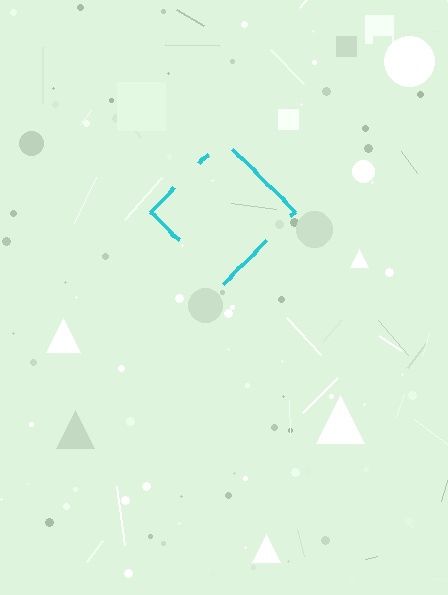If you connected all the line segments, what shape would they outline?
They would outline a diamond.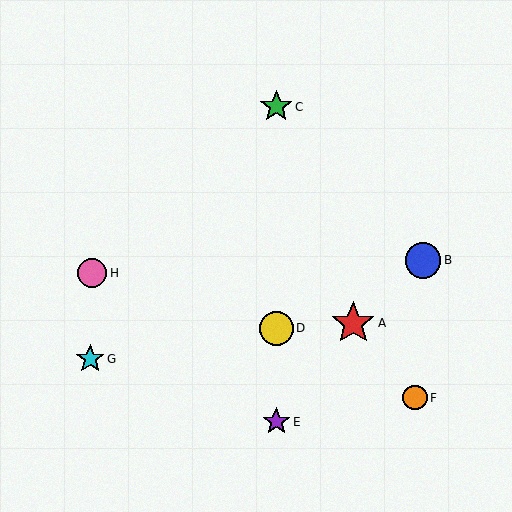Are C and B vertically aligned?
No, C is at x≈276 and B is at x≈423.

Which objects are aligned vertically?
Objects C, D, E are aligned vertically.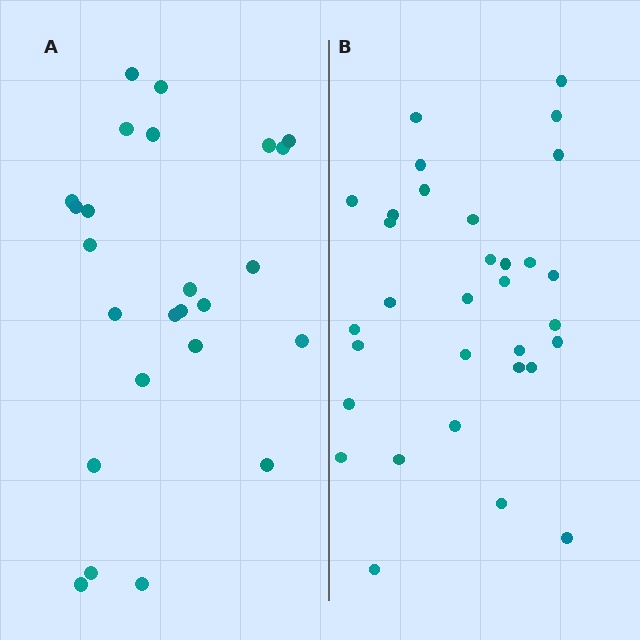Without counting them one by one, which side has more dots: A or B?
Region B (the right region) has more dots.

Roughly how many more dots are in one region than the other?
Region B has roughly 8 or so more dots than region A.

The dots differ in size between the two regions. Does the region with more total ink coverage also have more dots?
No. Region A has more total ink coverage because its dots are larger, but region B actually contains more individual dots. Total area can be misleading — the number of items is what matters here.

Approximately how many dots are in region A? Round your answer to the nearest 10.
About 20 dots. (The exact count is 25, which rounds to 20.)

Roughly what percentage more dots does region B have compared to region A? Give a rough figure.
About 30% more.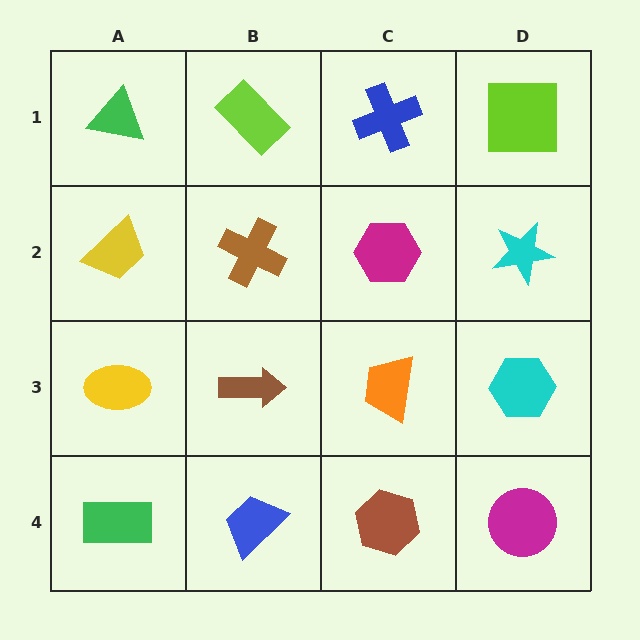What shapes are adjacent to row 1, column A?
A yellow trapezoid (row 2, column A), a lime rectangle (row 1, column B).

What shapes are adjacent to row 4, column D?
A cyan hexagon (row 3, column D), a brown hexagon (row 4, column C).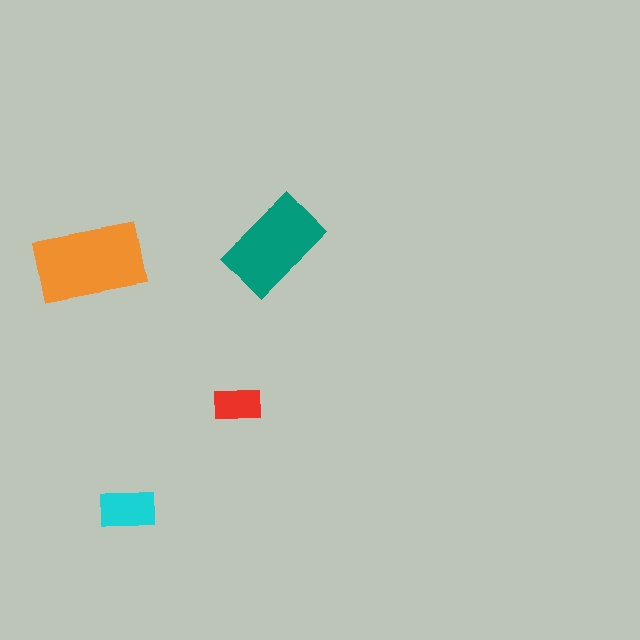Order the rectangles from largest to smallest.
the orange one, the teal one, the cyan one, the red one.